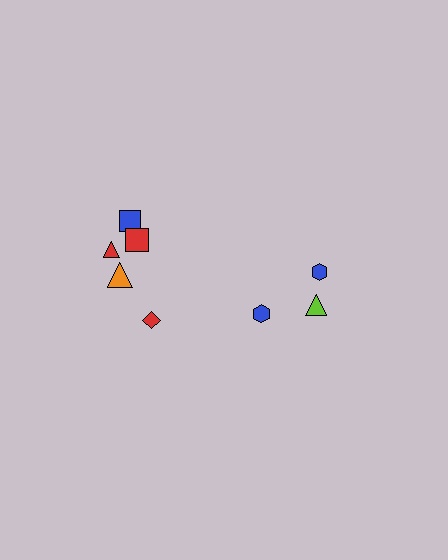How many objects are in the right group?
There are 3 objects.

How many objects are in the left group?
There are 5 objects.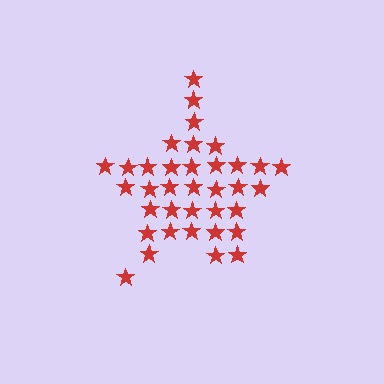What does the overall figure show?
The overall figure shows a star.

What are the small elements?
The small elements are stars.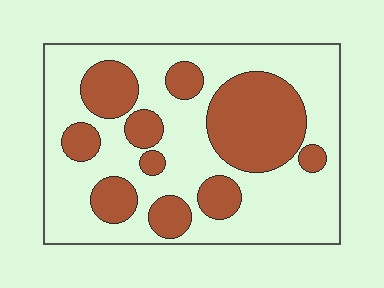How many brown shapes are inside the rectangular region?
10.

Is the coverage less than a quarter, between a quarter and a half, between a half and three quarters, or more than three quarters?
Between a quarter and a half.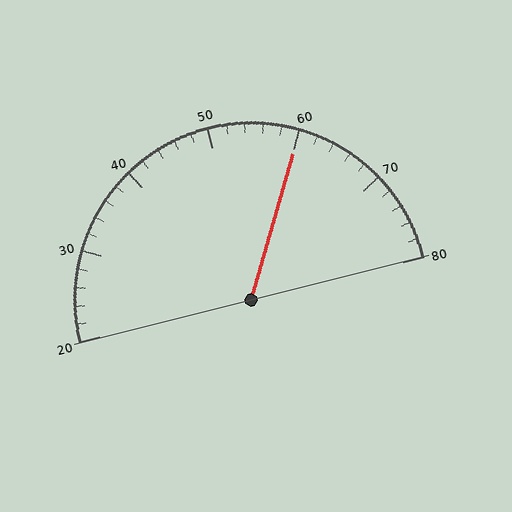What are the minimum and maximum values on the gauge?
The gauge ranges from 20 to 80.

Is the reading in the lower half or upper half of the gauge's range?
The reading is in the upper half of the range (20 to 80).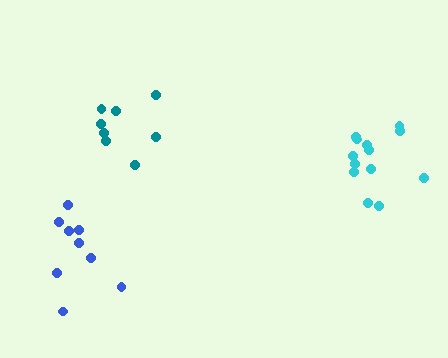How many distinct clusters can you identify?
There are 3 distinct clusters.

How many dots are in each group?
Group 1: 13 dots, Group 2: 8 dots, Group 3: 9 dots (30 total).